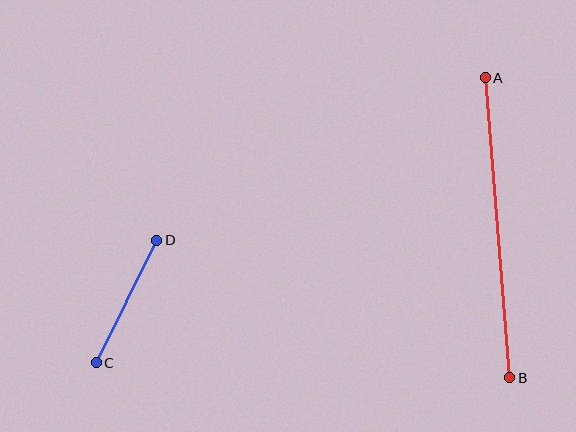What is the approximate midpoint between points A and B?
The midpoint is at approximately (498, 228) pixels.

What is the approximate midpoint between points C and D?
The midpoint is at approximately (127, 302) pixels.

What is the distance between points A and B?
The distance is approximately 301 pixels.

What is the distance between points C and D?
The distance is approximately 137 pixels.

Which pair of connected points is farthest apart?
Points A and B are farthest apart.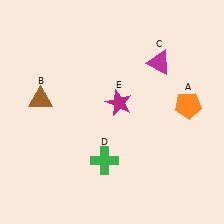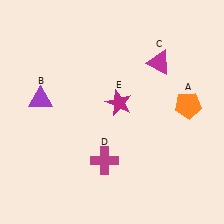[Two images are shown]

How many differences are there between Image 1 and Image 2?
There are 2 differences between the two images.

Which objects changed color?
B changed from brown to purple. D changed from green to magenta.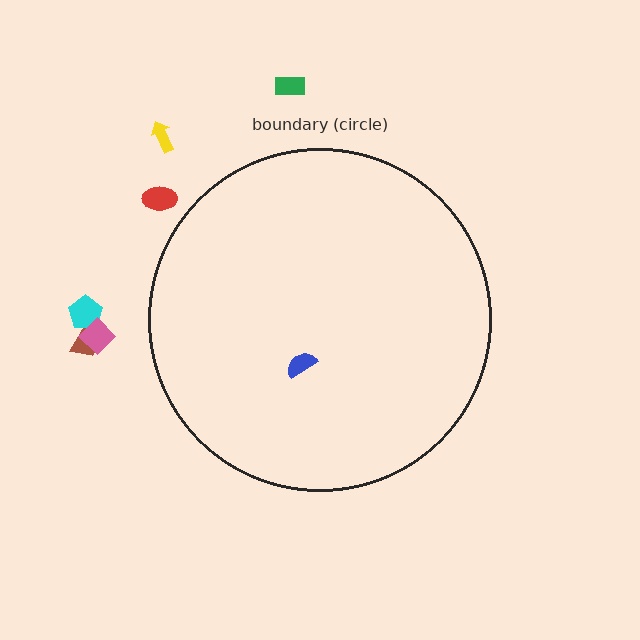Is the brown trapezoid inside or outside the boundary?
Outside.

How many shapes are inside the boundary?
1 inside, 6 outside.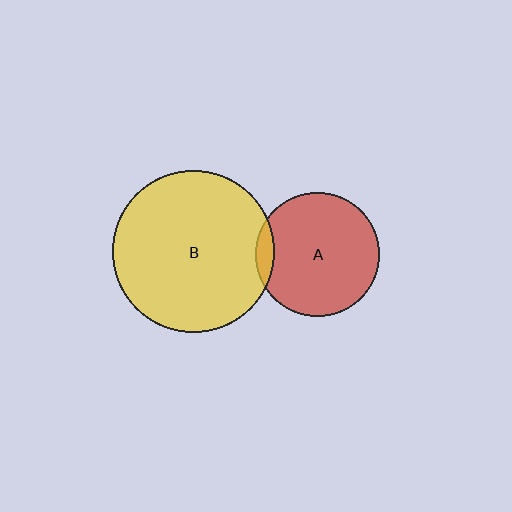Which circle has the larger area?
Circle B (yellow).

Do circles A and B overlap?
Yes.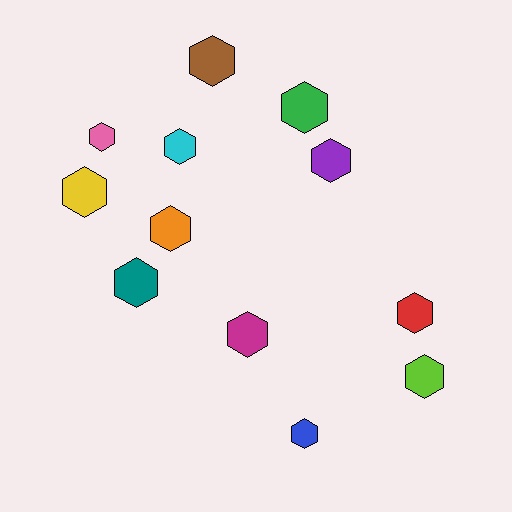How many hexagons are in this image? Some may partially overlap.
There are 12 hexagons.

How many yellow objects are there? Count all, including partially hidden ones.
There is 1 yellow object.